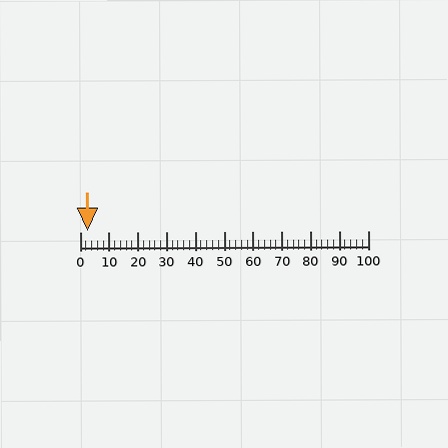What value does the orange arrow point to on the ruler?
The orange arrow points to approximately 3.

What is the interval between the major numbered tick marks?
The major tick marks are spaced 10 units apart.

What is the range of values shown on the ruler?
The ruler shows values from 0 to 100.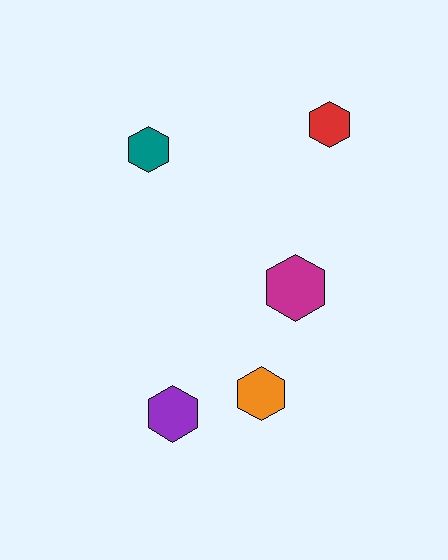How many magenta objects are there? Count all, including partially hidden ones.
There is 1 magenta object.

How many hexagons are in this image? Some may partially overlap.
There are 5 hexagons.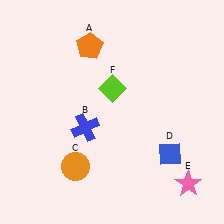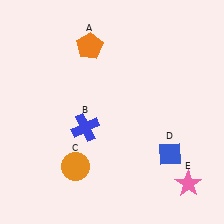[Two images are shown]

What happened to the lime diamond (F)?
The lime diamond (F) was removed in Image 2. It was in the top-right area of Image 1.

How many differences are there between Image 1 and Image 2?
There is 1 difference between the two images.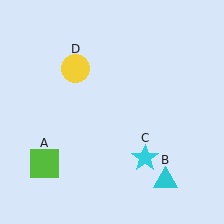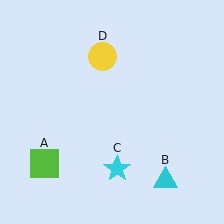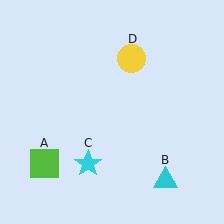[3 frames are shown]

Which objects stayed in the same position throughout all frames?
Lime square (object A) and cyan triangle (object B) remained stationary.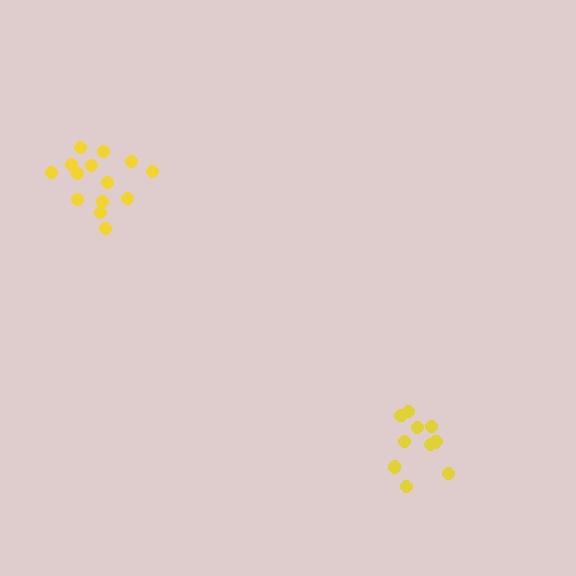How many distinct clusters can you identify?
There are 2 distinct clusters.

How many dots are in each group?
Group 1: 14 dots, Group 2: 11 dots (25 total).